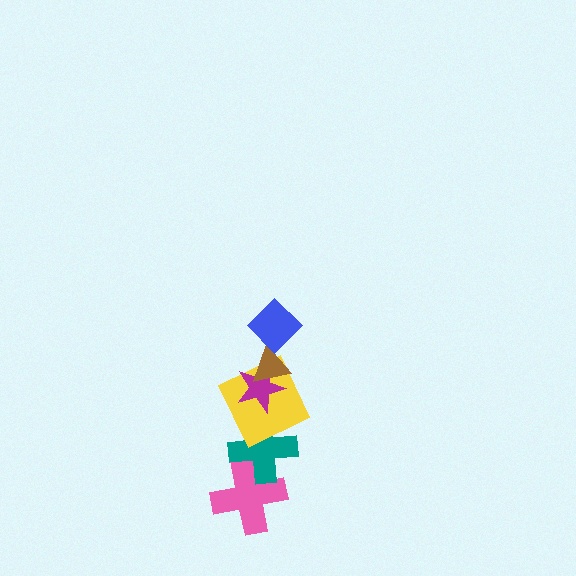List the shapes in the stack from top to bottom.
From top to bottom: the blue diamond, the brown triangle, the magenta star, the yellow square, the teal cross, the pink cross.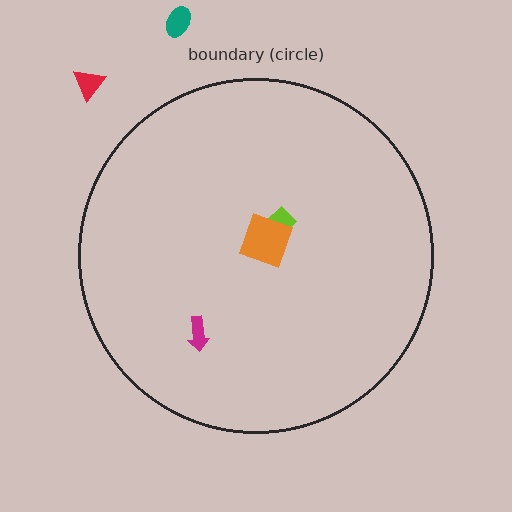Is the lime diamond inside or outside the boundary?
Inside.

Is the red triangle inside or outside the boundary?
Outside.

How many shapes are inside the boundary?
3 inside, 2 outside.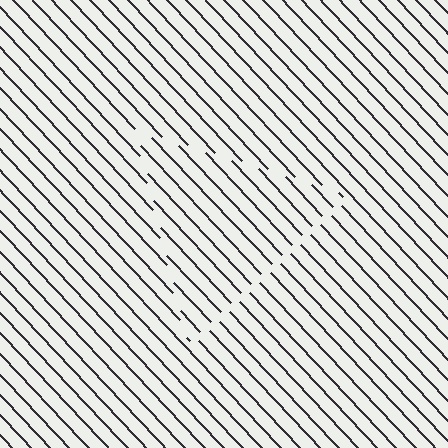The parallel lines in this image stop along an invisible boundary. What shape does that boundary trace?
An illusory triangle. The interior of the shape contains the same grating, shifted by half a period — the contour is defined by the phase discontinuity where line-ends from the inner and outer gratings abut.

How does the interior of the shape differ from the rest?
The interior of the shape contains the same grating, shifted by half a period — the contour is defined by the phase discontinuity where line-ends from the inner and outer gratings abut.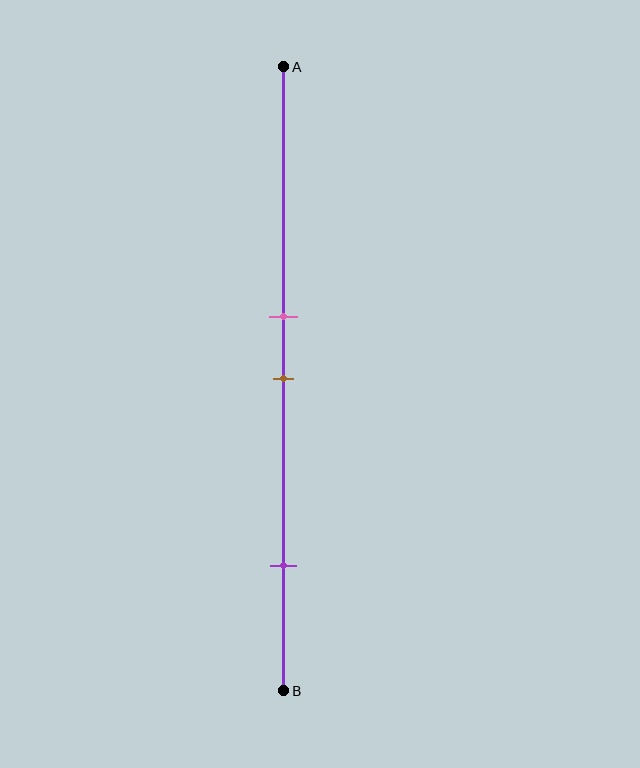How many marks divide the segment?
There are 3 marks dividing the segment.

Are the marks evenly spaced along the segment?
No, the marks are not evenly spaced.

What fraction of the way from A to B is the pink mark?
The pink mark is approximately 40% (0.4) of the way from A to B.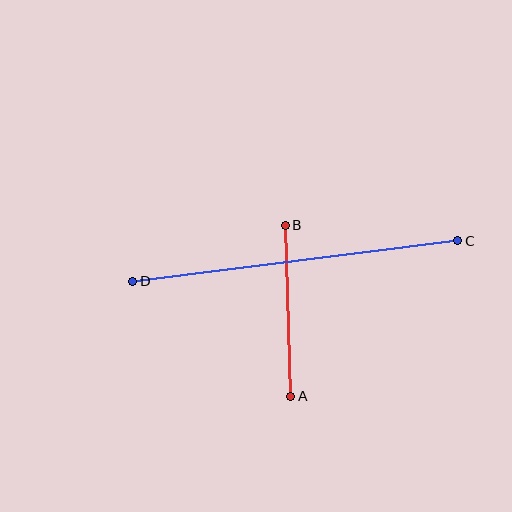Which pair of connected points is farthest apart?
Points C and D are farthest apart.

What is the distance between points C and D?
The distance is approximately 328 pixels.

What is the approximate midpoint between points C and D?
The midpoint is at approximately (295, 261) pixels.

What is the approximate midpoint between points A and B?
The midpoint is at approximately (288, 311) pixels.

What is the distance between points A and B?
The distance is approximately 171 pixels.